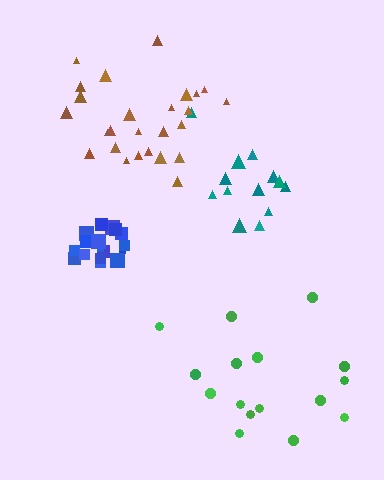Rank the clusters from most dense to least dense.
blue, teal, brown, green.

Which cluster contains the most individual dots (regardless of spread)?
Brown (26).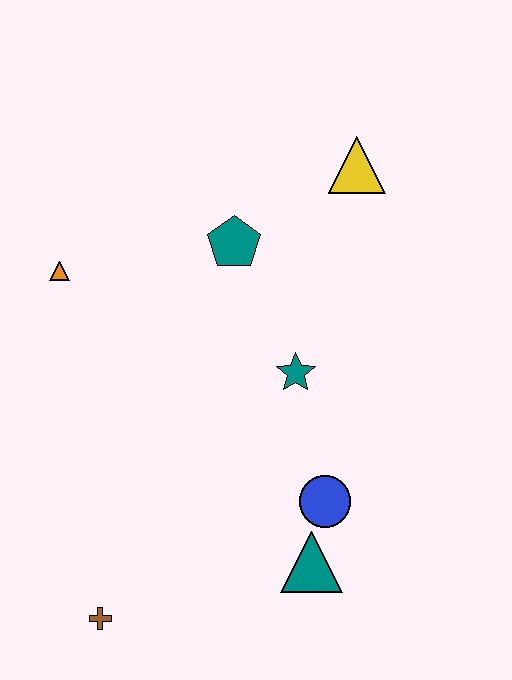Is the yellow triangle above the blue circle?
Yes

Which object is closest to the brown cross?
The teal triangle is closest to the brown cross.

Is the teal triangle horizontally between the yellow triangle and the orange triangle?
Yes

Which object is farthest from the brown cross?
The yellow triangle is farthest from the brown cross.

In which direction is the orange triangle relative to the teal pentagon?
The orange triangle is to the left of the teal pentagon.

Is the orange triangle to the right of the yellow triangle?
No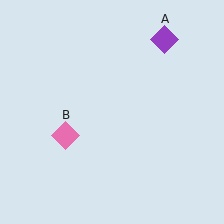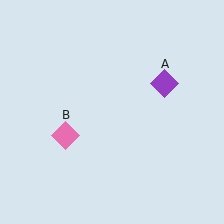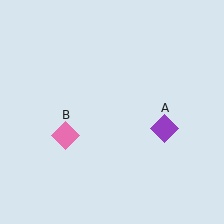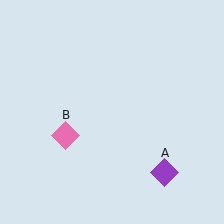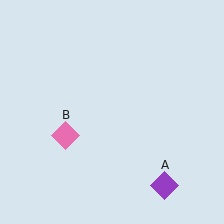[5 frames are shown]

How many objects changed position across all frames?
1 object changed position: purple diamond (object A).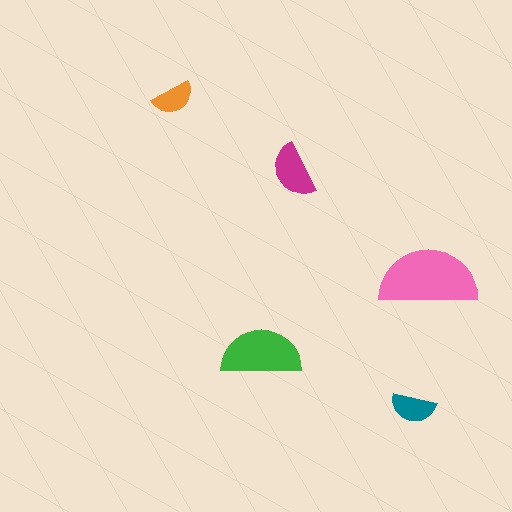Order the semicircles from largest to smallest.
the pink one, the green one, the magenta one, the teal one, the orange one.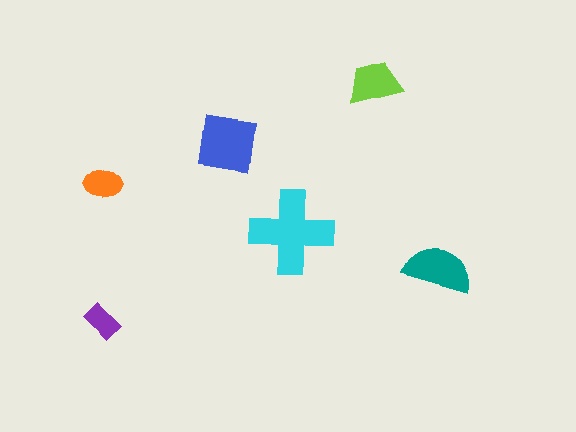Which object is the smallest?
The purple rectangle.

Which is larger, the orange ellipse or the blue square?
The blue square.